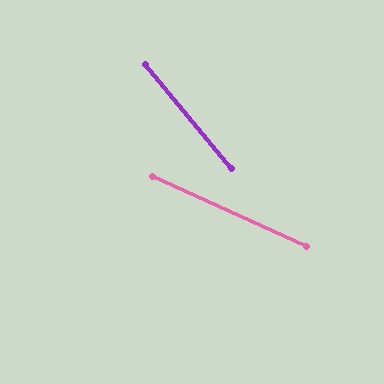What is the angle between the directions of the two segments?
Approximately 26 degrees.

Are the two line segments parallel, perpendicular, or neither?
Neither parallel nor perpendicular — they differ by about 26°.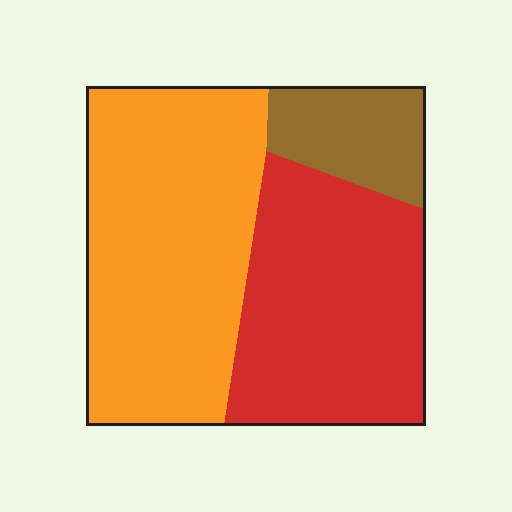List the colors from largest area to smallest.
From largest to smallest: orange, red, brown.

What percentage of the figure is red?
Red takes up between a third and a half of the figure.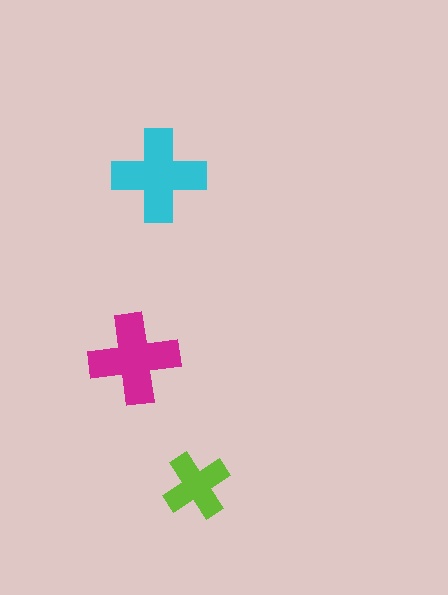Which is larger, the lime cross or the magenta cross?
The magenta one.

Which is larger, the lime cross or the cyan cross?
The cyan one.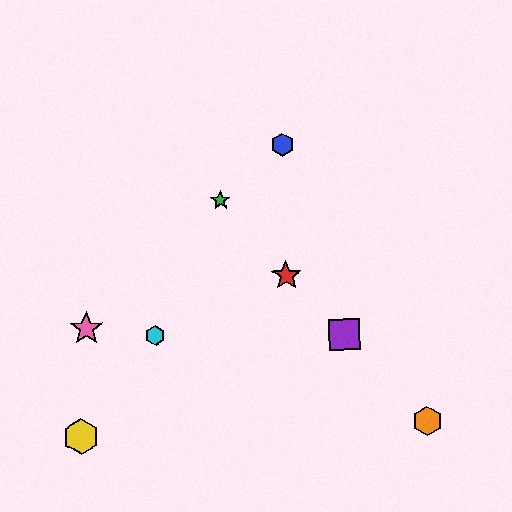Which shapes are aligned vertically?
The red star, the blue hexagon are aligned vertically.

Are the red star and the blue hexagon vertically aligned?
Yes, both are at x≈286.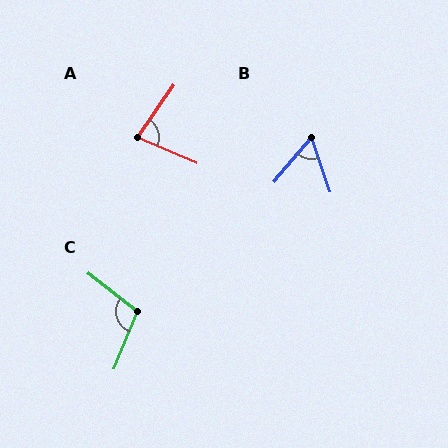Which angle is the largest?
C, at approximately 106 degrees.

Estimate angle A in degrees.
Approximately 79 degrees.